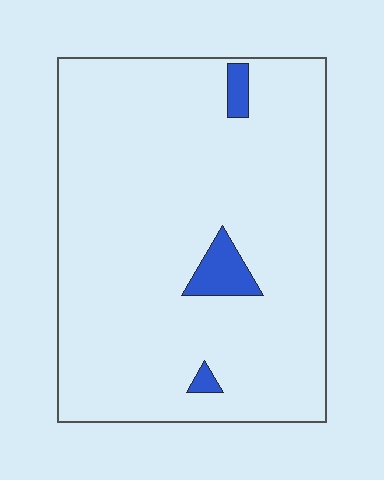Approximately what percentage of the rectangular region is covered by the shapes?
Approximately 5%.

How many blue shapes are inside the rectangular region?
3.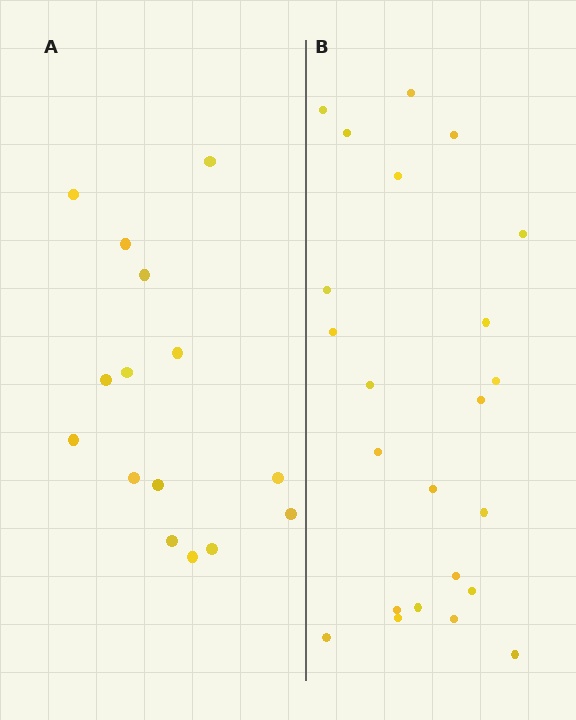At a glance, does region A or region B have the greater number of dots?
Region B (the right region) has more dots.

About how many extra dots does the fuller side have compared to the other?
Region B has roughly 8 or so more dots than region A.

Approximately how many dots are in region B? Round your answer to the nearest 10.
About 20 dots. (The exact count is 23, which rounds to 20.)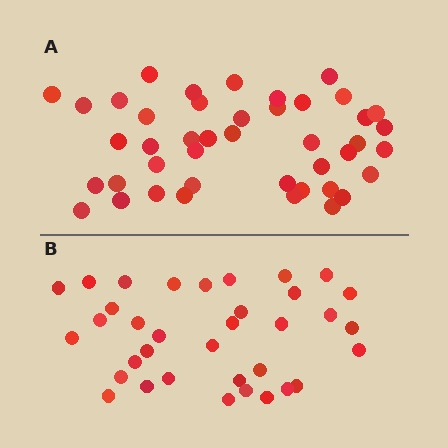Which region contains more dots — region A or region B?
Region A (the top region) has more dots.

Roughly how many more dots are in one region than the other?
Region A has roughly 8 or so more dots than region B.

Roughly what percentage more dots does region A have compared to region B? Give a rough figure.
About 25% more.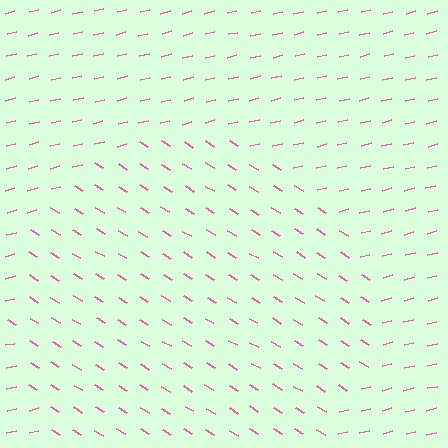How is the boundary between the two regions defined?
The boundary is defined purely by a change in line orientation (approximately 45 degrees difference). All lines are the same color and thickness.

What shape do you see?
I see a circle.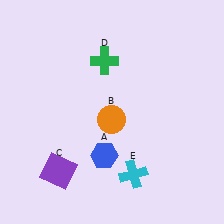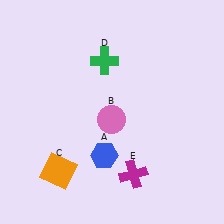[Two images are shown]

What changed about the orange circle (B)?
In Image 1, B is orange. In Image 2, it changed to pink.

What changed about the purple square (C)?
In Image 1, C is purple. In Image 2, it changed to orange.